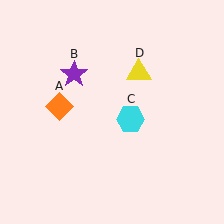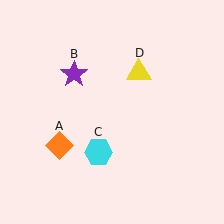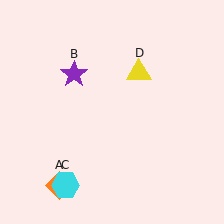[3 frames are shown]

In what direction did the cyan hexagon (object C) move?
The cyan hexagon (object C) moved down and to the left.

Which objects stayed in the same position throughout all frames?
Purple star (object B) and yellow triangle (object D) remained stationary.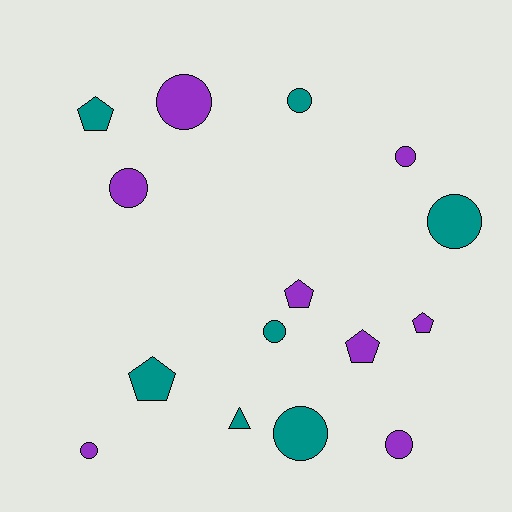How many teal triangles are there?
There is 1 teal triangle.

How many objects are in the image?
There are 15 objects.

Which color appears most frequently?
Purple, with 8 objects.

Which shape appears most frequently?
Circle, with 9 objects.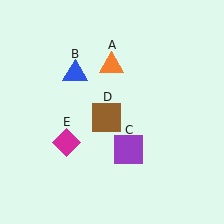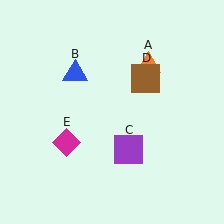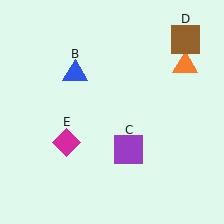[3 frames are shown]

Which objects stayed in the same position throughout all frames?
Blue triangle (object B) and purple square (object C) and magenta diamond (object E) remained stationary.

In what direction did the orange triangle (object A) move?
The orange triangle (object A) moved right.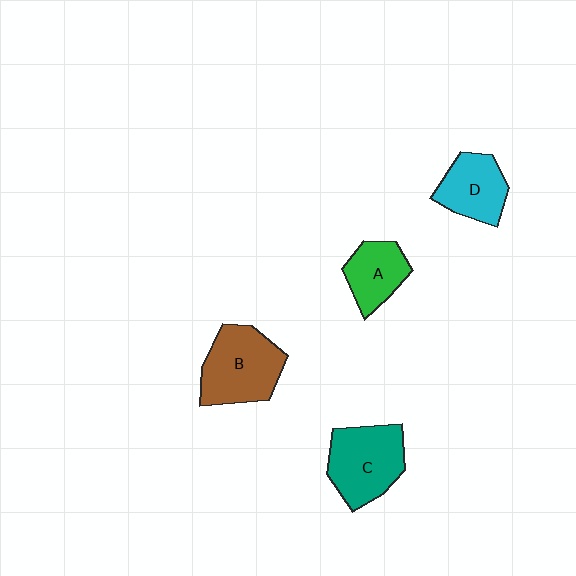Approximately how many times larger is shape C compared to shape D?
Approximately 1.4 times.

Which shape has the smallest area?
Shape A (green).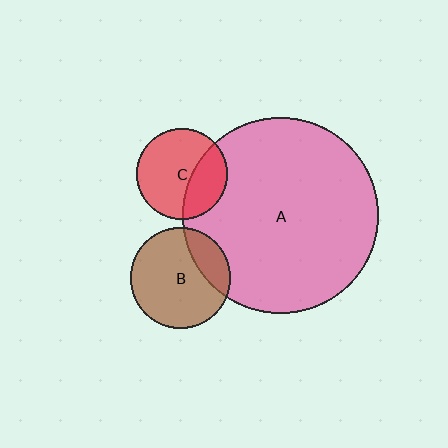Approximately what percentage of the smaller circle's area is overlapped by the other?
Approximately 20%.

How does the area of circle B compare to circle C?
Approximately 1.2 times.